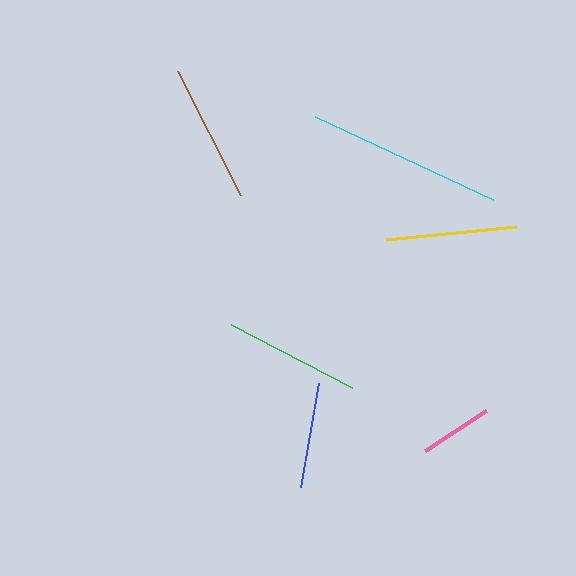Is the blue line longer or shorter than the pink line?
The blue line is longer than the pink line.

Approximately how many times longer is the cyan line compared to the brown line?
The cyan line is approximately 1.4 times the length of the brown line.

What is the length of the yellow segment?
The yellow segment is approximately 130 pixels long.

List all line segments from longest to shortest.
From longest to shortest: cyan, brown, green, yellow, blue, pink.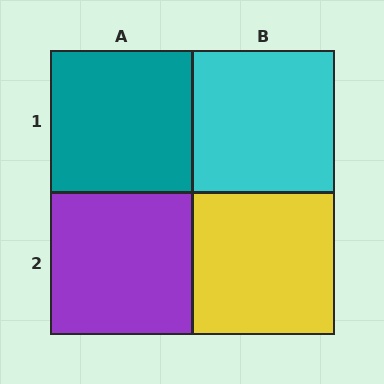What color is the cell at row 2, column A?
Purple.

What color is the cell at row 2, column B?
Yellow.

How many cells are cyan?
1 cell is cyan.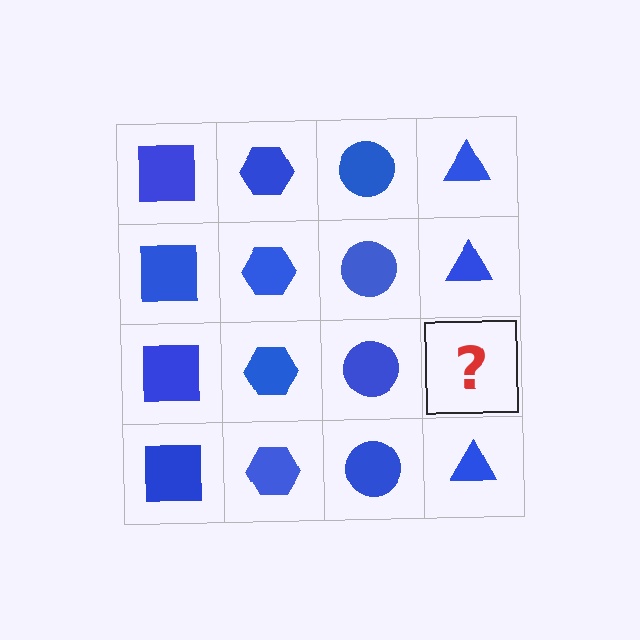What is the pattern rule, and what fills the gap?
The rule is that each column has a consistent shape. The gap should be filled with a blue triangle.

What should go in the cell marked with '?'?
The missing cell should contain a blue triangle.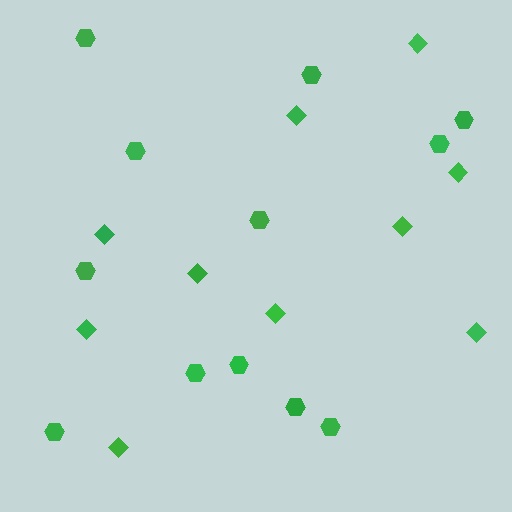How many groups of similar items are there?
There are 2 groups: one group of diamonds (10) and one group of hexagons (12).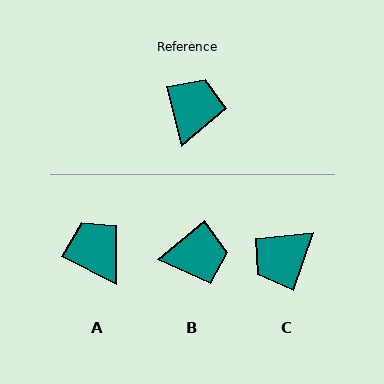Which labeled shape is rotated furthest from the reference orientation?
C, about 147 degrees away.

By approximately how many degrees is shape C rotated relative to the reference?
Approximately 147 degrees counter-clockwise.